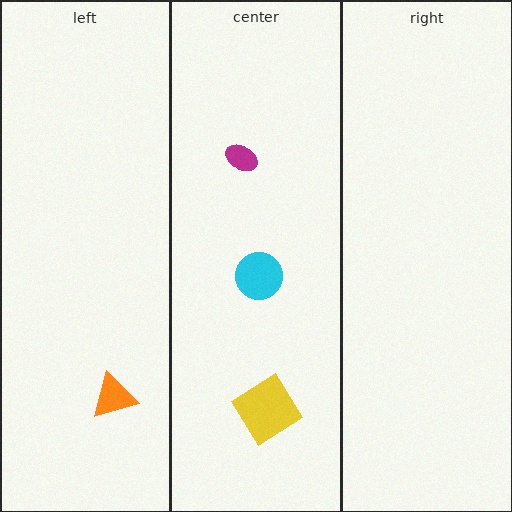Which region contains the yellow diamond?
The center region.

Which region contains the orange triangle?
The left region.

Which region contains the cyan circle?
The center region.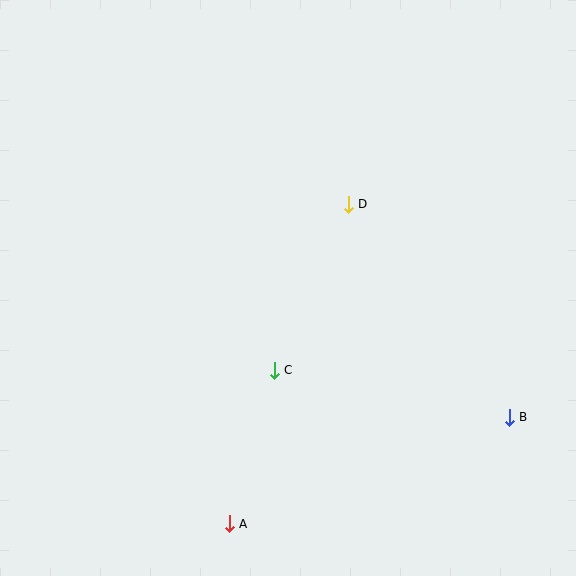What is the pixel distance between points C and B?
The distance between C and B is 239 pixels.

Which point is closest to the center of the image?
Point C at (274, 370) is closest to the center.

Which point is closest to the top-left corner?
Point D is closest to the top-left corner.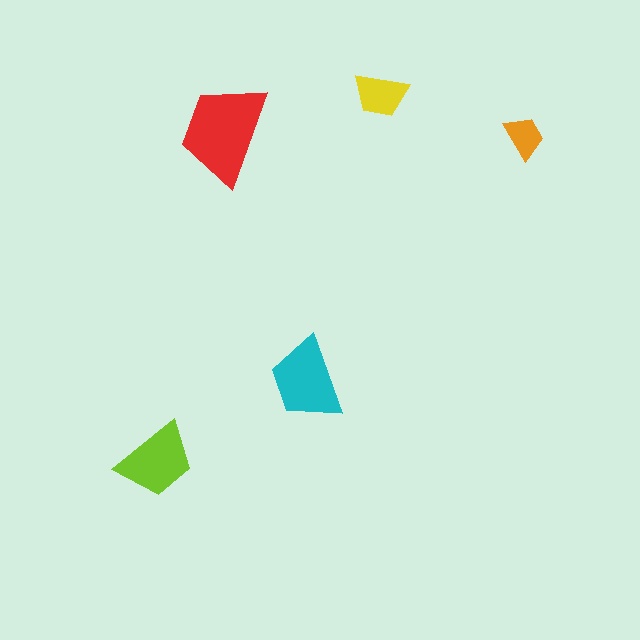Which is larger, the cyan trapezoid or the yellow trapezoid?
The cyan one.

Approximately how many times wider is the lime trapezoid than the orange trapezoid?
About 2 times wider.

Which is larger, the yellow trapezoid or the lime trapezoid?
The lime one.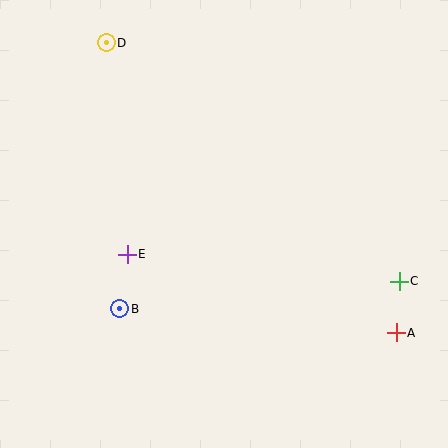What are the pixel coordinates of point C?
Point C is at (399, 281).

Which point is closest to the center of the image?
Point E at (127, 254) is closest to the center.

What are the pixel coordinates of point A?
Point A is at (396, 333).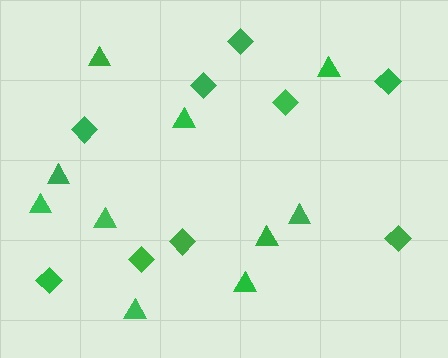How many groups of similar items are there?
There are 2 groups: one group of diamonds (9) and one group of triangles (10).